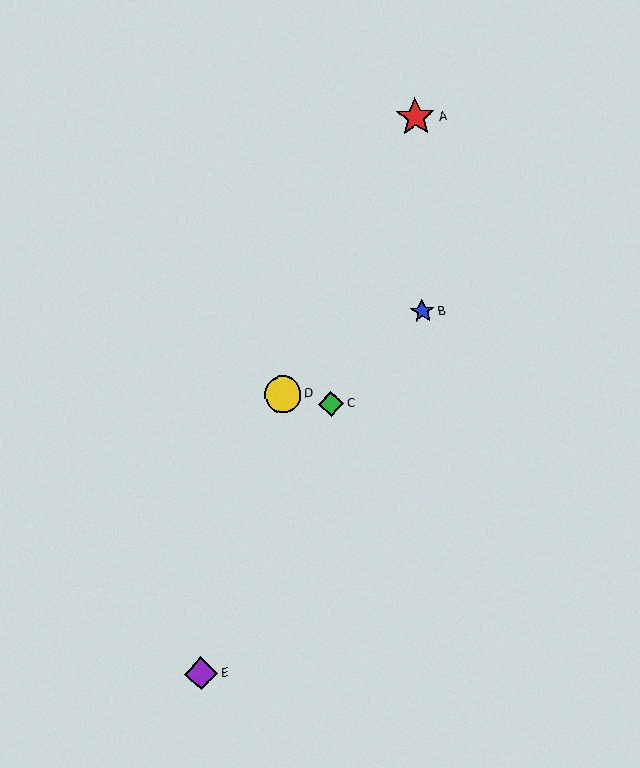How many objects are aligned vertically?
2 objects (A, B) are aligned vertically.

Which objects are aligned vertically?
Objects A, B are aligned vertically.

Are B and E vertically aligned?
No, B is at x≈422 and E is at x≈201.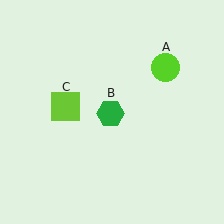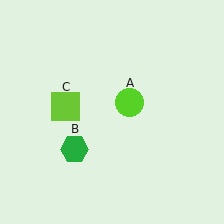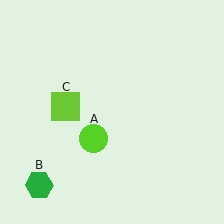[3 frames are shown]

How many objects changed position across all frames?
2 objects changed position: lime circle (object A), green hexagon (object B).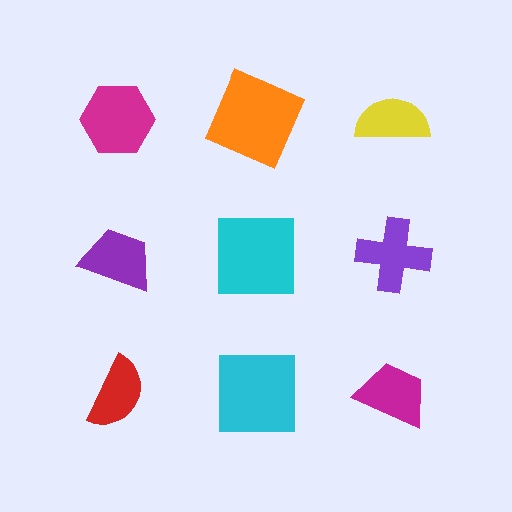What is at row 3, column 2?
A cyan square.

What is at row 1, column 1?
A magenta hexagon.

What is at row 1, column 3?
A yellow semicircle.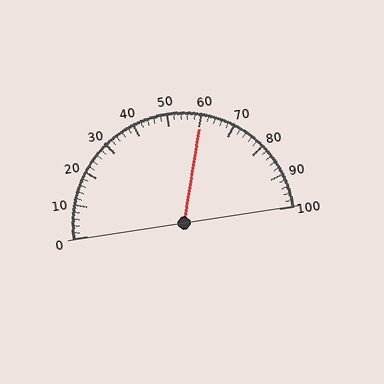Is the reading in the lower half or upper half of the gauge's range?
The reading is in the upper half of the range (0 to 100).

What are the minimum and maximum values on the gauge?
The gauge ranges from 0 to 100.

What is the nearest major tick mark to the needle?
The nearest major tick mark is 60.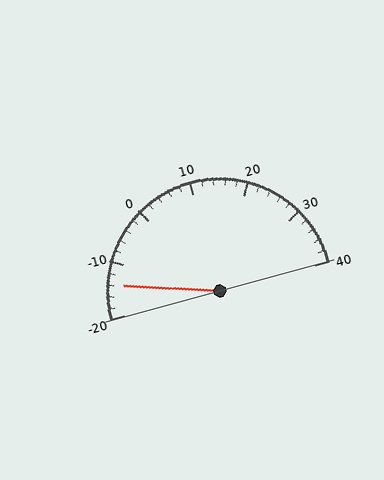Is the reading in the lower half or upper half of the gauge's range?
The reading is in the lower half of the range (-20 to 40).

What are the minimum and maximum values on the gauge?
The gauge ranges from -20 to 40.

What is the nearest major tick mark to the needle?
The nearest major tick mark is -10.